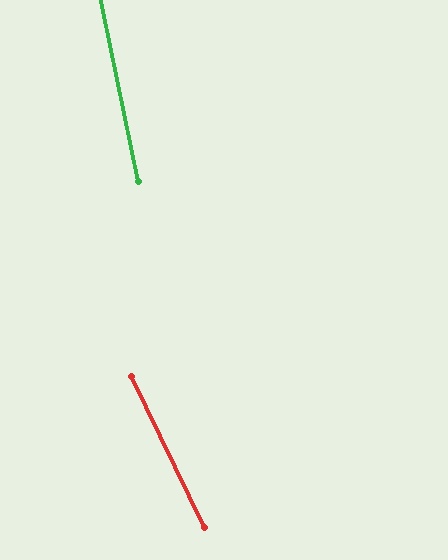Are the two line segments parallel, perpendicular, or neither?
Neither parallel nor perpendicular — they differ by about 14°.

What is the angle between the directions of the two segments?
Approximately 14 degrees.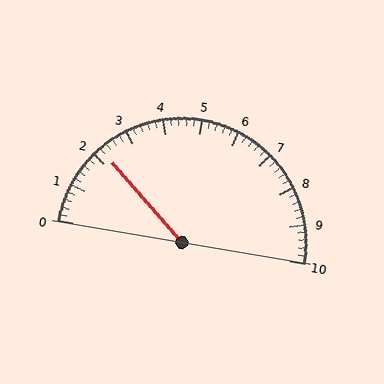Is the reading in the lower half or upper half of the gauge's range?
The reading is in the lower half of the range (0 to 10).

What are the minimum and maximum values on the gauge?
The gauge ranges from 0 to 10.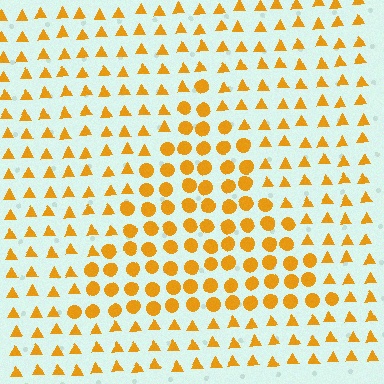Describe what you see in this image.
The image is filled with small orange elements arranged in a uniform grid. A triangle-shaped region contains circles, while the surrounding area contains triangles. The boundary is defined purely by the change in element shape.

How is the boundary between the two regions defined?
The boundary is defined by a change in element shape: circles inside vs. triangles outside. All elements share the same color and spacing.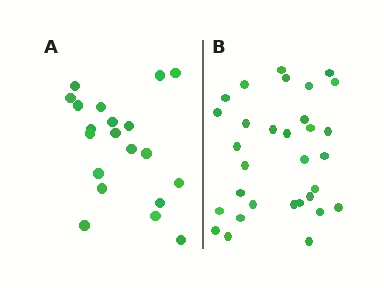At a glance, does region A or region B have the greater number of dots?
Region B (the right region) has more dots.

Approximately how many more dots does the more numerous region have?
Region B has roughly 12 or so more dots than region A.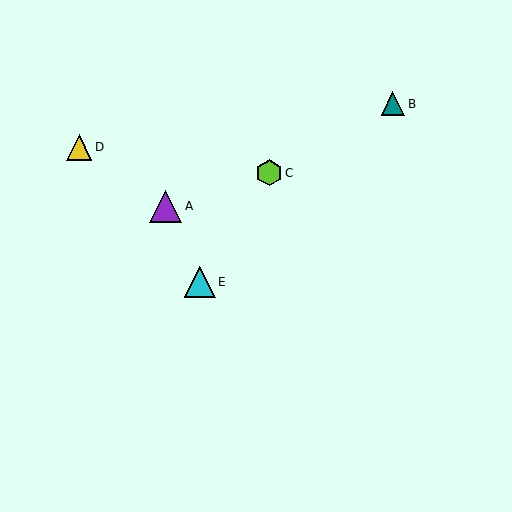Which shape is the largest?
The purple triangle (labeled A) is the largest.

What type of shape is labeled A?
Shape A is a purple triangle.